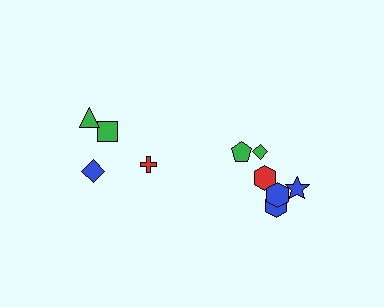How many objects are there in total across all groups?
There are 10 objects.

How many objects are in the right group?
There are 6 objects.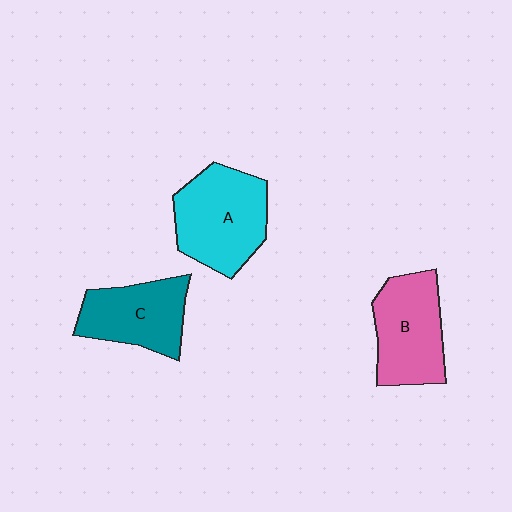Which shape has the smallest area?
Shape C (teal).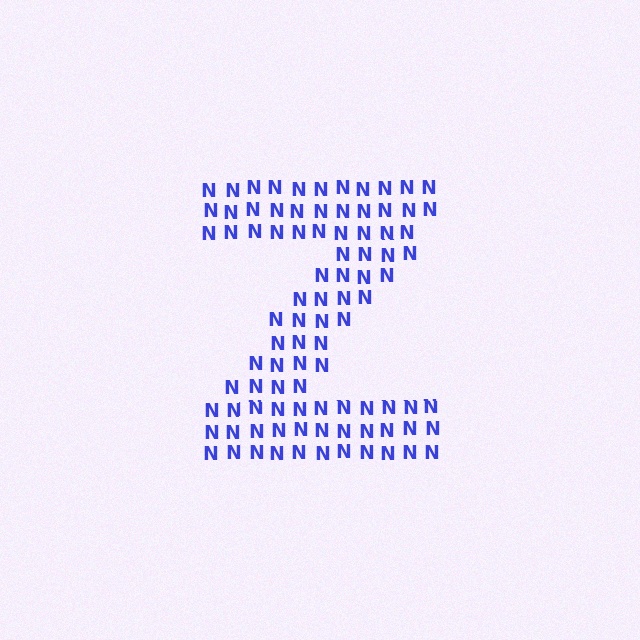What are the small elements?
The small elements are letter N's.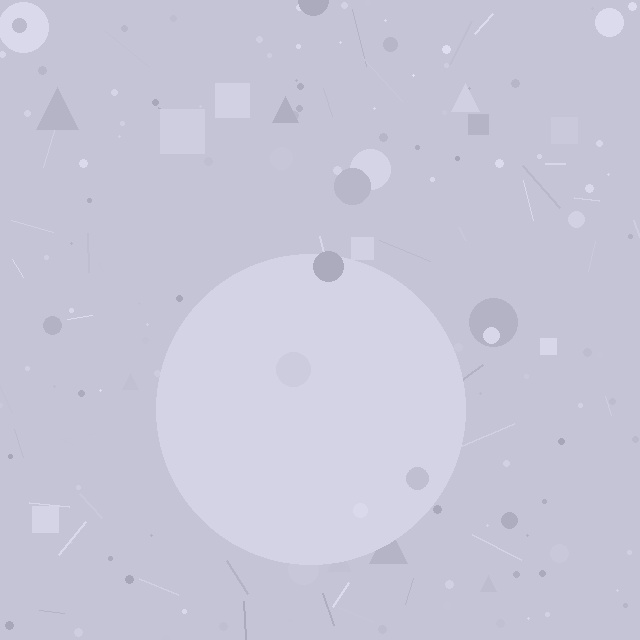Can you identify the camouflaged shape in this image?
The camouflaged shape is a circle.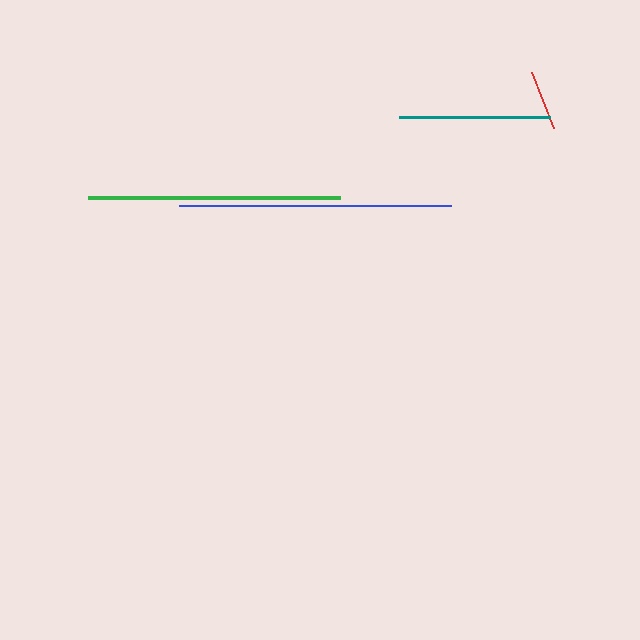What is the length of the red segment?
The red segment is approximately 60 pixels long.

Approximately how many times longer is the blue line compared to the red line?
The blue line is approximately 4.5 times the length of the red line.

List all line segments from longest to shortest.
From longest to shortest: blue, green, teal, red.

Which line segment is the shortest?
The red line is the shortest at approximately 60 pixels.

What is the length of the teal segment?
The teal segment is approximately 151 pixels long.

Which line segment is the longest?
The blue line is the longest at approximately 272 pixels.